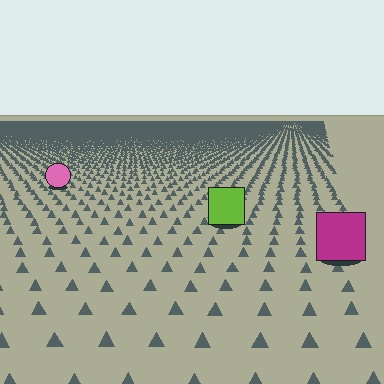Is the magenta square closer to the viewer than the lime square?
Yes. The magenta square is closer — you can tell from the texture gradient: the ground texture is coarser near it.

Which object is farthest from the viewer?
The pink circle is farthest from the viewer. It appears smaller and the ground texture around it is denser.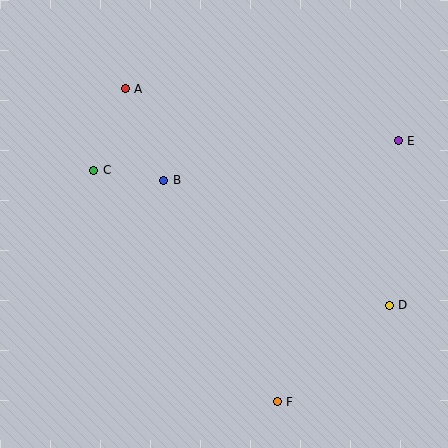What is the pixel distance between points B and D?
The distance between B and D is 258 pixels.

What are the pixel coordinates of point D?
Point D is at (389, 305).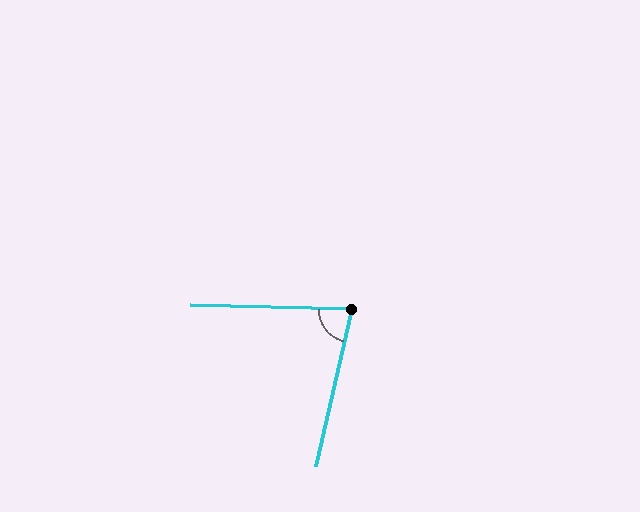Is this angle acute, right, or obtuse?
It is acute.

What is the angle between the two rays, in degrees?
Approximately 79 degrees.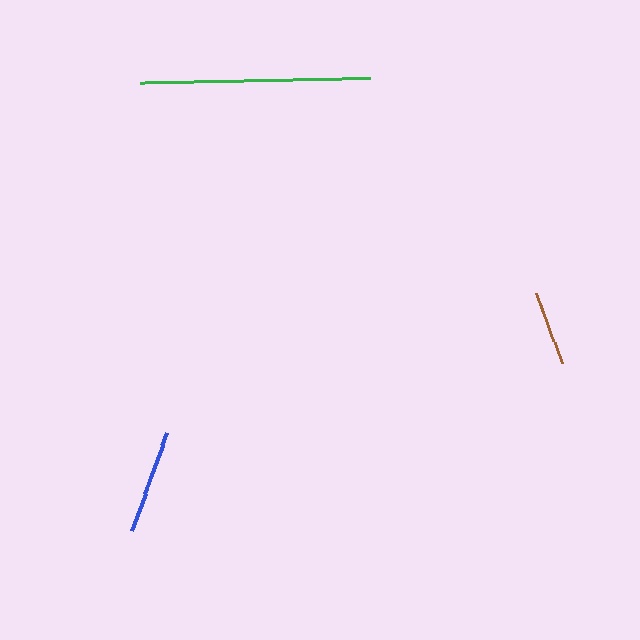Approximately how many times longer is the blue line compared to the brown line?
The blue line is approximately 1.4 times the length of the brown line.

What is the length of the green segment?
The green segment is approximately 230 pixels long.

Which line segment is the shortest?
The brown line is the shortest at approximately 75 pixels.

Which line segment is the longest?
The green line is the longest at approximately 230 pixels.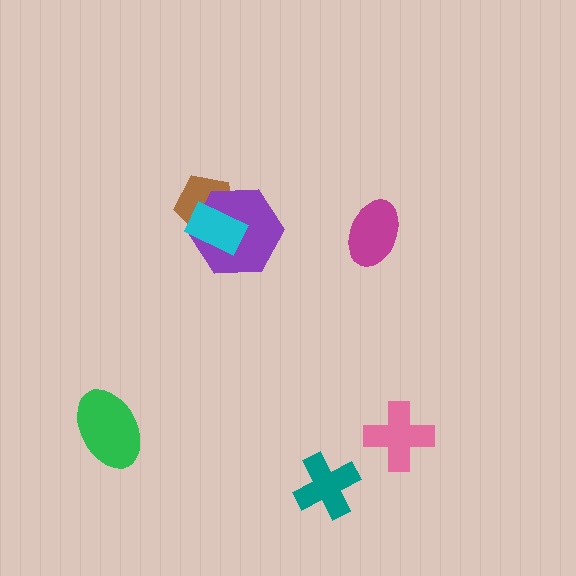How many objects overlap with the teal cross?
0 objects overlap with the teal cross.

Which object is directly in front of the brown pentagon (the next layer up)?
The purple hexagon is directly in front of the brown pentagon.